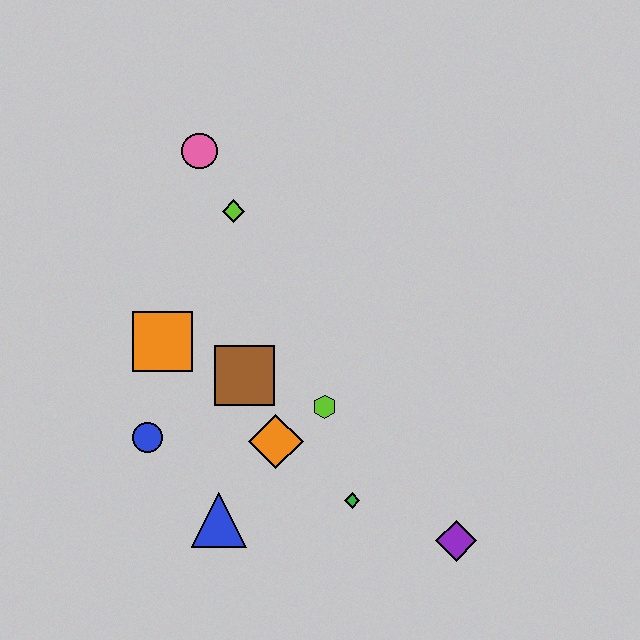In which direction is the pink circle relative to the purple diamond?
The pink circle is above the purple diamond.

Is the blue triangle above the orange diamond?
No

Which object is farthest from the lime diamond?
The purple diamond is farthest from the lime diamond.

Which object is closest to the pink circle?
The lime diamond is closest to the pink circle.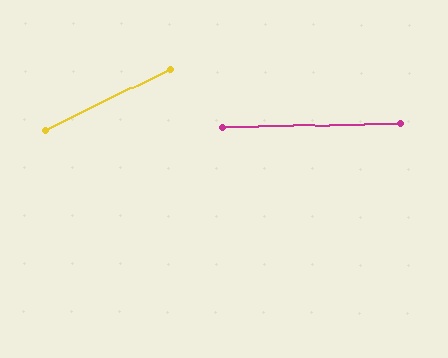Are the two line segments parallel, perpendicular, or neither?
Neither parallel nor perpendicular — they differ by about 25°.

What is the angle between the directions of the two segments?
Approximately 25 degrees.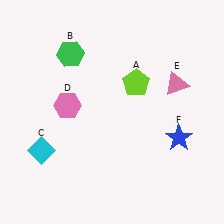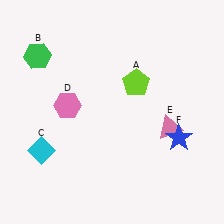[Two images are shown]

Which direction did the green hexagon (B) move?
The green hexagon (B) moved left.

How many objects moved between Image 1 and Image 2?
2 objects moved between the two images.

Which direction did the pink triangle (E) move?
The pink triangle (E) moved down.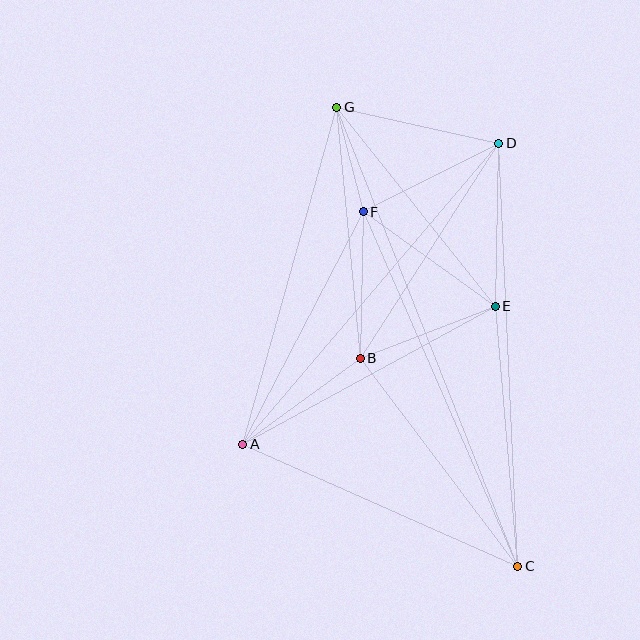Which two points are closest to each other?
Points F and G are closest to each other.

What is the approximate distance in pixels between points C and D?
The distance between C and D is approximately 424 pixels.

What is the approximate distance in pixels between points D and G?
The distance between D and G is approximately 166 pixels.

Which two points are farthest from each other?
Points C and G are farthest from each other.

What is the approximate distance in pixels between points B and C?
The distance between B and C is approximately 261 pixels.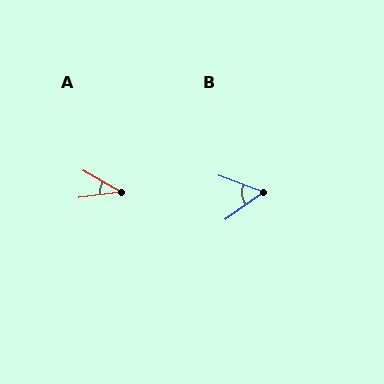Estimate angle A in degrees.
Approximately 37 degrees.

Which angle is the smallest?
A, at approximately 37 degrees.